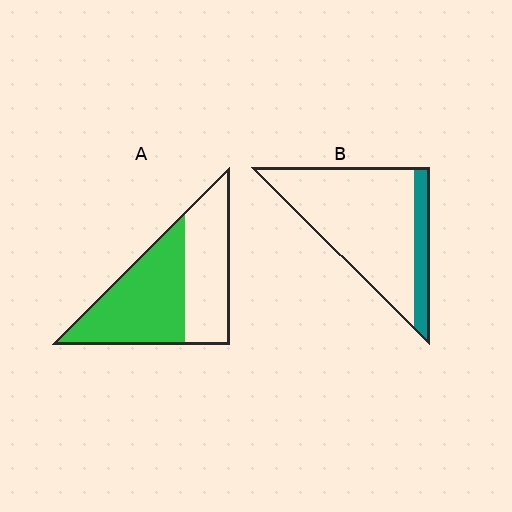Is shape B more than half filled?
No.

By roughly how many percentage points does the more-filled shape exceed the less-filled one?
By roughly 40 percentage points (A over B).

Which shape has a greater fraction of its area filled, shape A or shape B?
Shape A.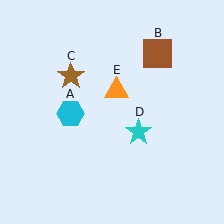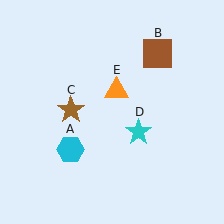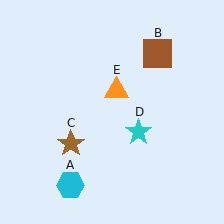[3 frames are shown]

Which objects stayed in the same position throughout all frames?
Brown square (object B) and cyan star (object D) and orange triangle (object E) remained stationary.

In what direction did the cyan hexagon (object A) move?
The cyan hexagon (object A) moved down.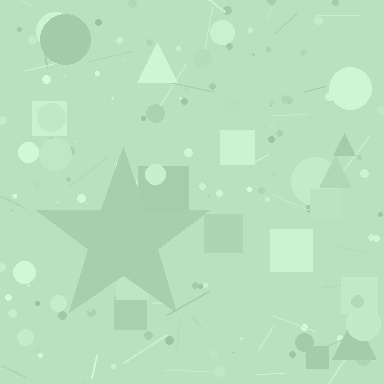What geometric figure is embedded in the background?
A star is embedded in the background.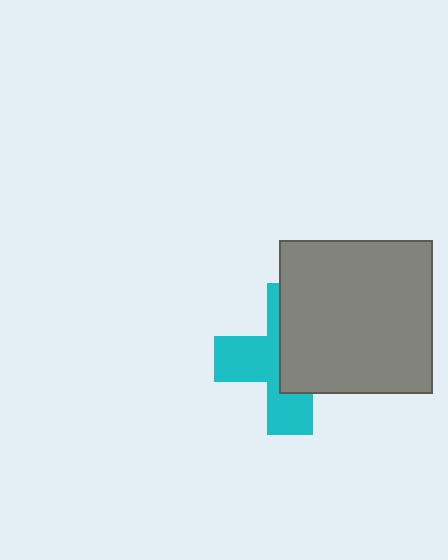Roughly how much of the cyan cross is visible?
About half of it is visible (roughly 48%).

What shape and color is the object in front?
The object in front is a gray square.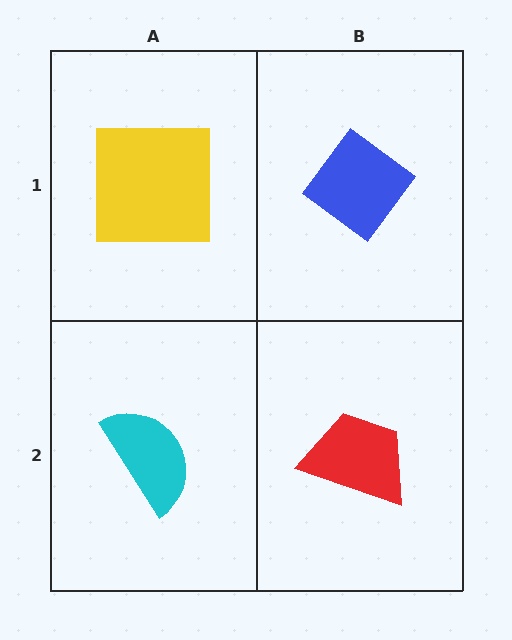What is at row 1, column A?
A yellow square.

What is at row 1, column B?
A blue diamond.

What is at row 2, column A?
A cyan semicircle.